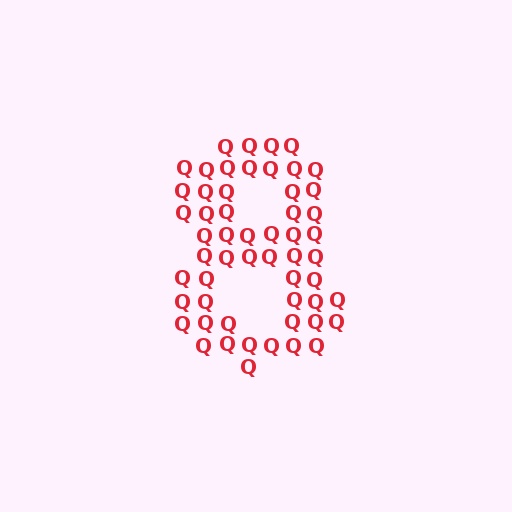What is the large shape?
The large shape is the digit 8.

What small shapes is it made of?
It is made of small letter Q's.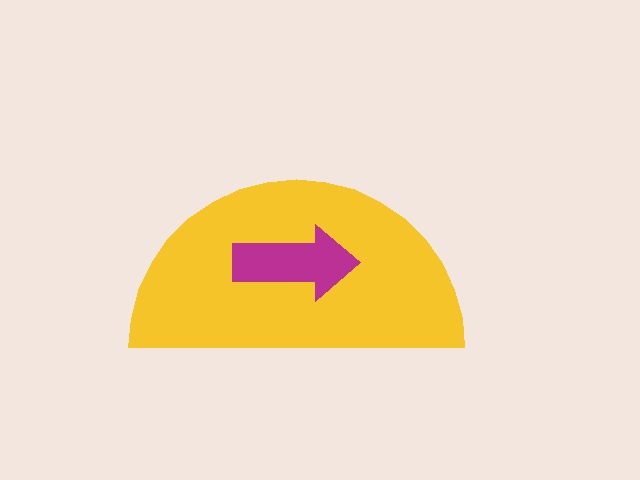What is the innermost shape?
The magenta arrow.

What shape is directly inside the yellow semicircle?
The magenta arrow.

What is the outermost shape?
The yellow semicircle.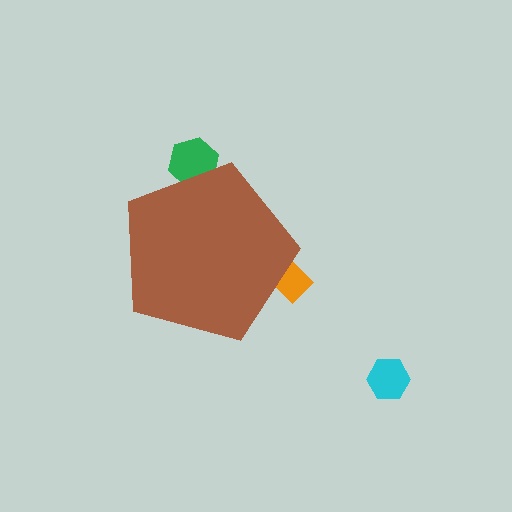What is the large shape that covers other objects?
A brown pentagon.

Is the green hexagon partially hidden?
Yes, the green hexagon is partially hidden behind the brown pentagon.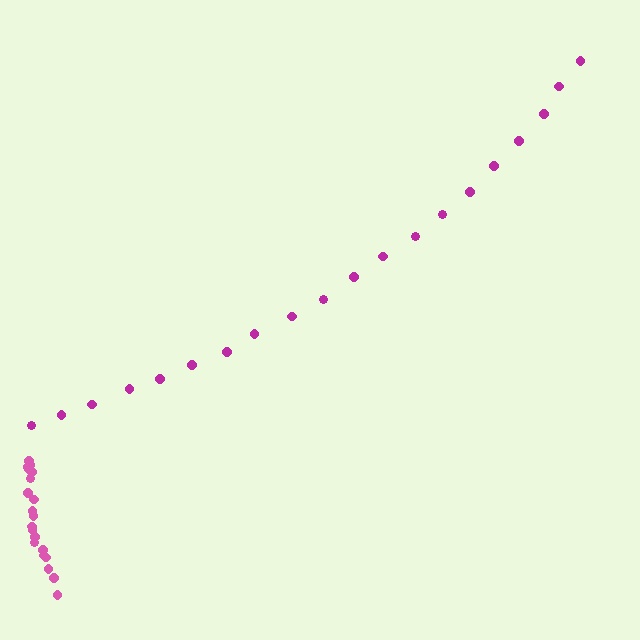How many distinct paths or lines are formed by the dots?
There are 2 distinct paths.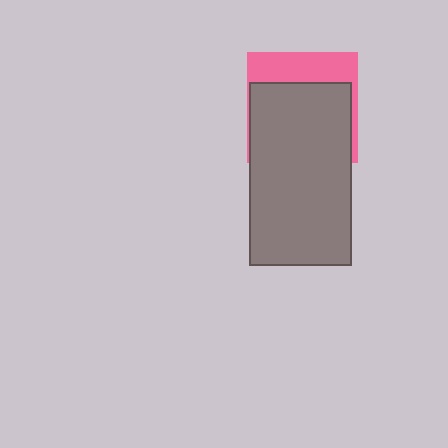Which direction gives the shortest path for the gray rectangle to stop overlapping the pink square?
Moving down gives the shortest separation.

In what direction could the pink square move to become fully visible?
The pink square could move up. That would shift it out from behind the gray rectangle entirely.